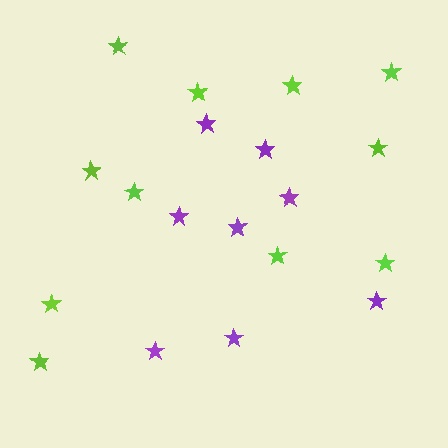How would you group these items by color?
There are 2 groups: one group of lime stars (11) and one group of purple stars (8).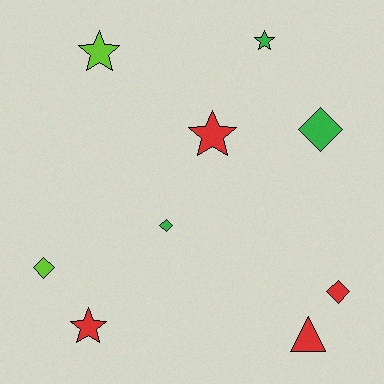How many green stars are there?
There is 1 green star.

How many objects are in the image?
There are 9 objects.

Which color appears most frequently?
Red, with 4 objects.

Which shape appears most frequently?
Star, with 4 objects.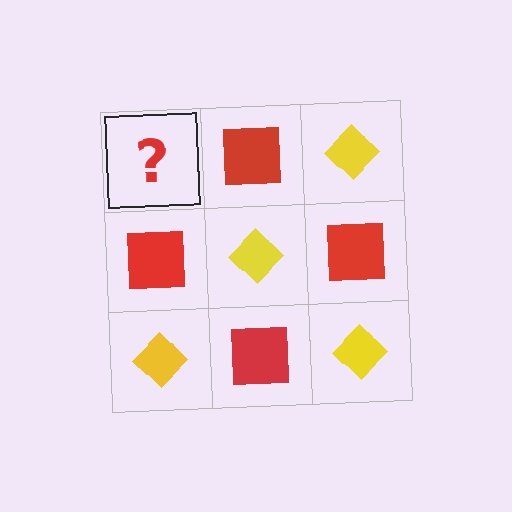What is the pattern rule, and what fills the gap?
The rule is that it alternates yellow diamond and red square in a checkerboard pattern. The gap should be filled with a yellow diamond.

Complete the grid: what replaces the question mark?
The question mark should be replaced with a yellow diamond.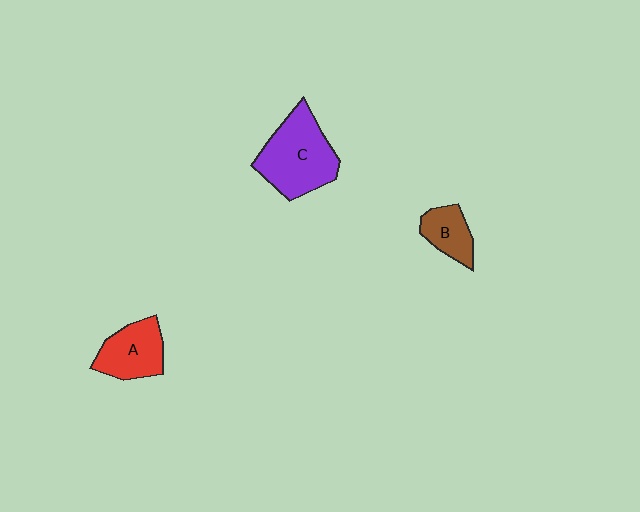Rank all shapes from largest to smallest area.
From largest to smallest: C (purple), A (red), B (brown).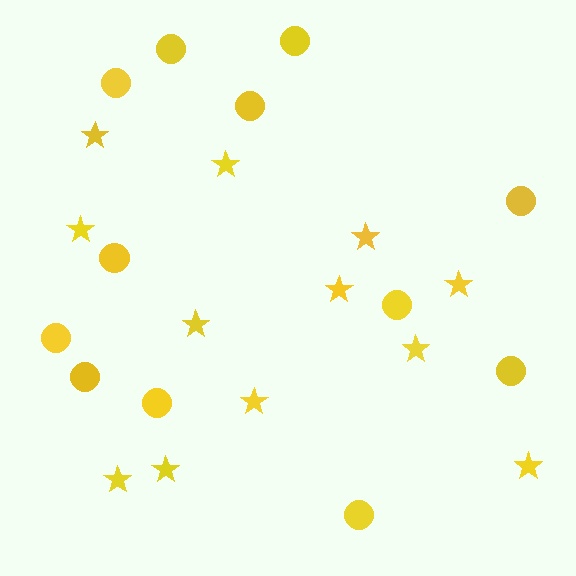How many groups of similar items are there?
There are 2 groups: one group of stars (12) and one group of circles (12).